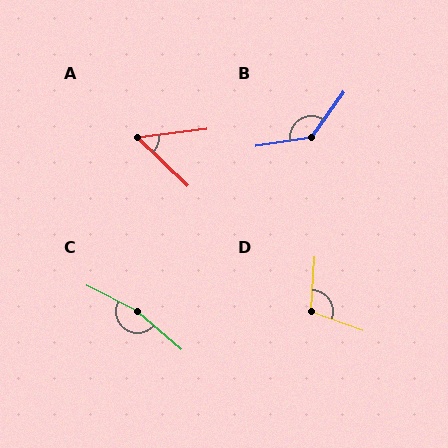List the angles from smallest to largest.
A (51°), D (105°), B (134°), C (166°).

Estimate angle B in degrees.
Approximately 134 degrees.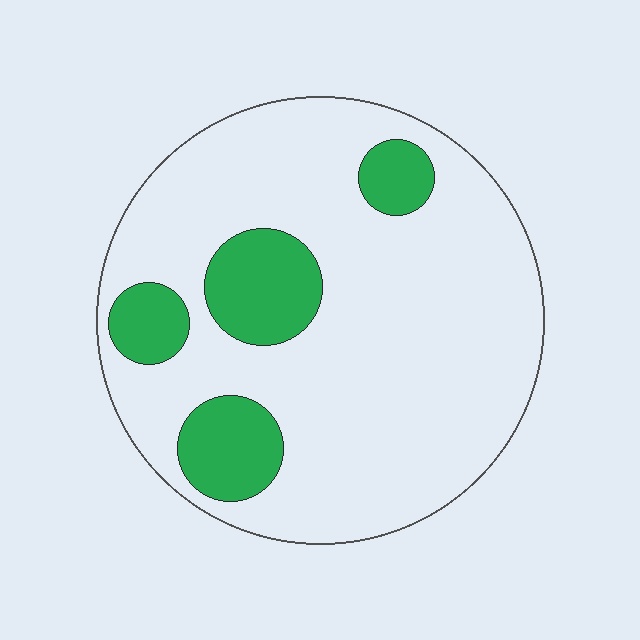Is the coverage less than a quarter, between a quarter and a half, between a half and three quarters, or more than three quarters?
Less than a quarter.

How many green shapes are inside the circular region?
4.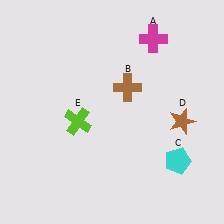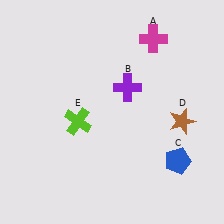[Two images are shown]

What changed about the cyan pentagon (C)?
In Image 1, C is cyan. In Image 2, it changed to blue.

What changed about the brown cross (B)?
In Image 1, B is brown. In Image 2, it changed to purple.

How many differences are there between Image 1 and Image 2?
There are 2 differences between the two images.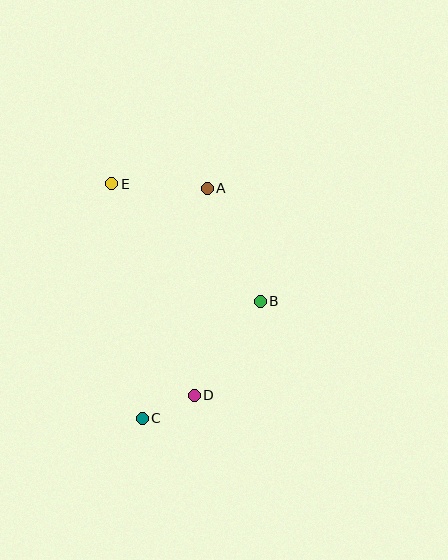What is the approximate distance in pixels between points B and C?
The distance between B and C is approximately 166 pixels.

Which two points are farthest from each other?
Points A and C are farthest from each other.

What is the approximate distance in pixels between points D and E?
The distance between D and E is approximately 227 pixels.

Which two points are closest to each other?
Points C and D are closest to each other.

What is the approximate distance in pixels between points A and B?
The distance between A and B is approximately 125 pixels.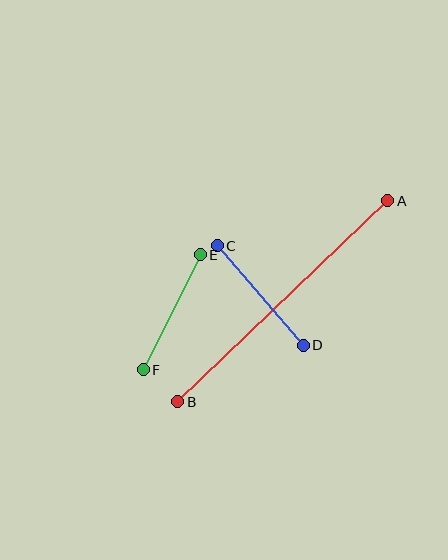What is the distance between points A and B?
The distance is approximately 291 pixels.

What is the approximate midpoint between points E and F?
The midpoint is at approximately (172, 312) pixels.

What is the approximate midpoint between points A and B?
The midpoint is at approximately (283, 301) pixels.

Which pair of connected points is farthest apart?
Points A and B are farthest apart.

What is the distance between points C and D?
The distance is approximately 132 pixels.